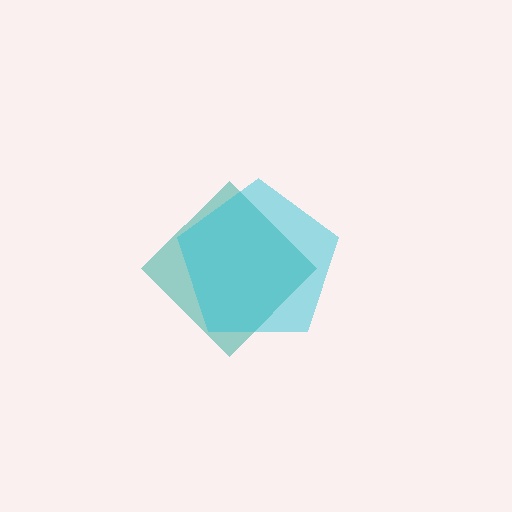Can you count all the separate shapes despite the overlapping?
Yes, there are 2 separate shapes.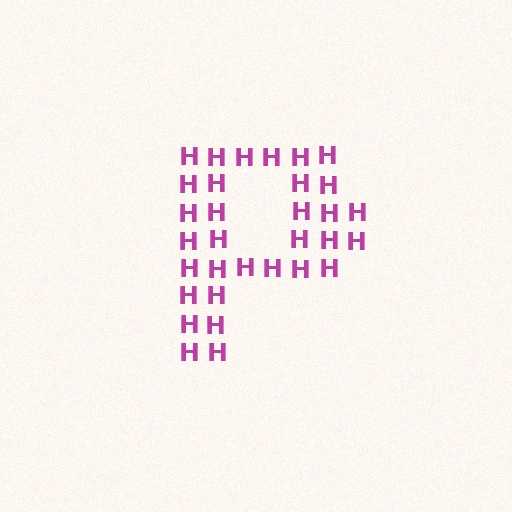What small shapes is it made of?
It is made of small letter H's.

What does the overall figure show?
The overall figure shows the letter P.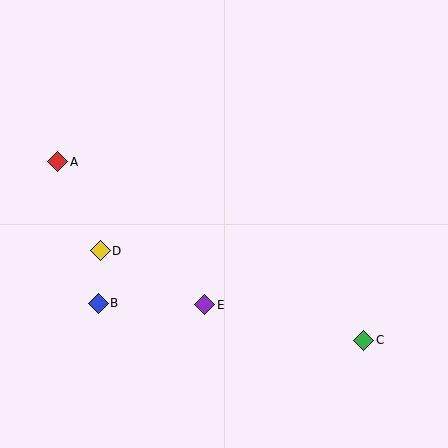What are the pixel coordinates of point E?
Point E is at (205, 305).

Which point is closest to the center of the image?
Point E at (205, 305) is closest to the center.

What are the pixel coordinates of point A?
Point A is at (58, 162).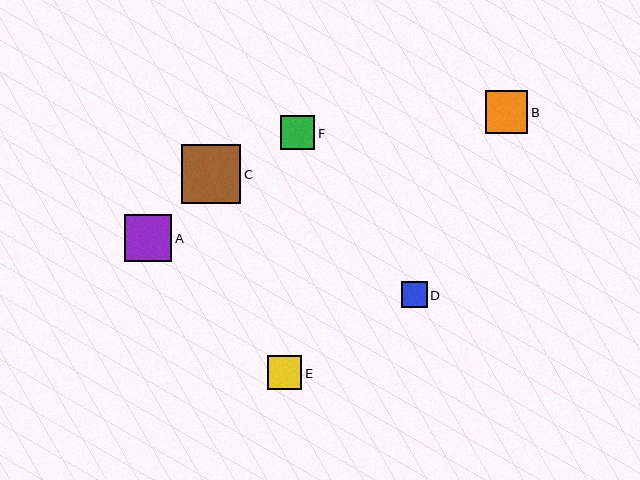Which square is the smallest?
Square D is the smallest with a size of approximately 26 pixels.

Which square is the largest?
Square C is the largest with a size of approximately 59 pixels.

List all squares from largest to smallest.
From largest to smallest: C, A, B, E, F, D.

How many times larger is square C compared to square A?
Square C is approximately 1.3 times the size of square A.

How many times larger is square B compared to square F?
Square B is approximately 1.3 times the size of square F.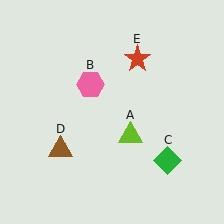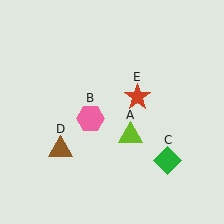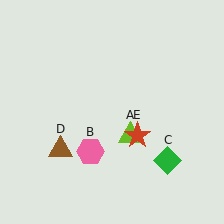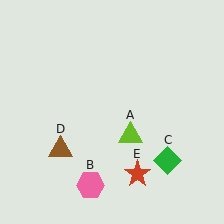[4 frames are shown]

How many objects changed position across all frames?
2 objects changed position: pink hexagon (object B), red star (object E).